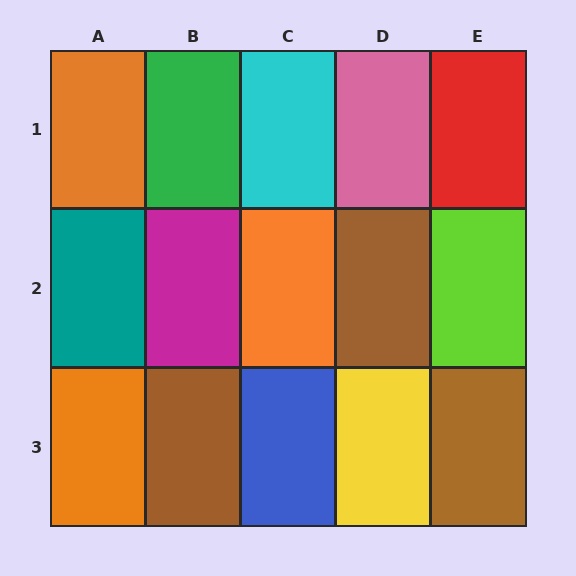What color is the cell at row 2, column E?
Lime.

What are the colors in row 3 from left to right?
Orange, brown, blue, yellow, brown.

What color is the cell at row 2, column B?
Magenta.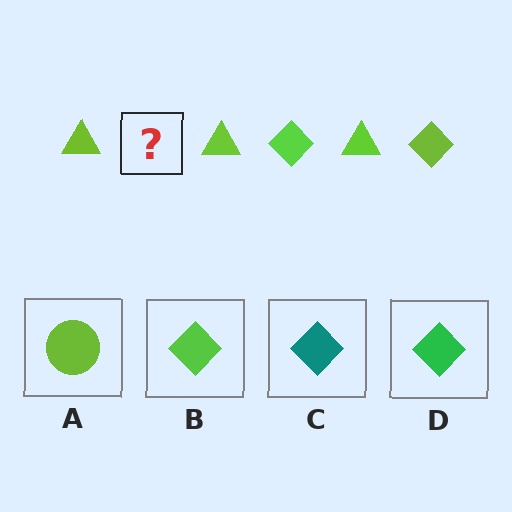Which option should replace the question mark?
Option B.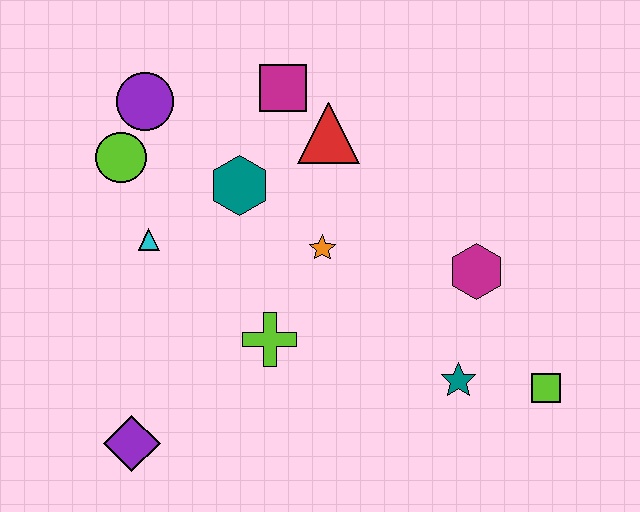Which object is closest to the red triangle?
The magenta square is closest to the red triangle.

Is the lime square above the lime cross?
No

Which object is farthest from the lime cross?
The lime square is farthest from the lime cross.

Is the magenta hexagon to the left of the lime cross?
No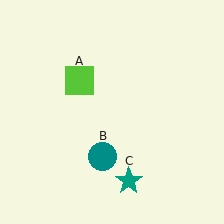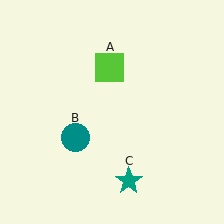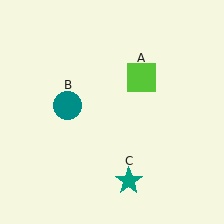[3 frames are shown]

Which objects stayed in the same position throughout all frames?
Teal star (object C) remained stationary.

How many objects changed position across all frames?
2 objects changed position: lime square (object A), teal circle (object B).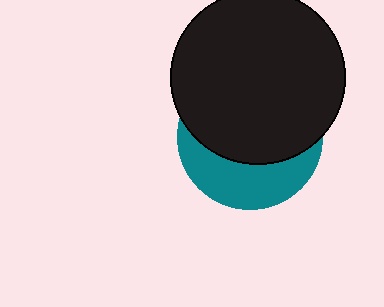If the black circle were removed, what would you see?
You would see the complete teal circle.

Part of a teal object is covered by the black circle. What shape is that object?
It is a circle.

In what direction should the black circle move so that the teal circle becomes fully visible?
The black circle should move up. That is the shortest direction to clear the overlap and leave the teal circle fully visible.